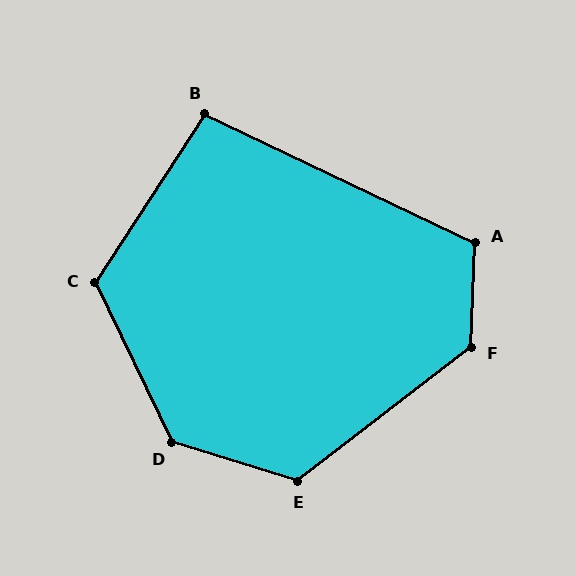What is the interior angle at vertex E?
Approximately 125 degrees (obtuse).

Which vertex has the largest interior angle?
D, at approximately 133 degrees.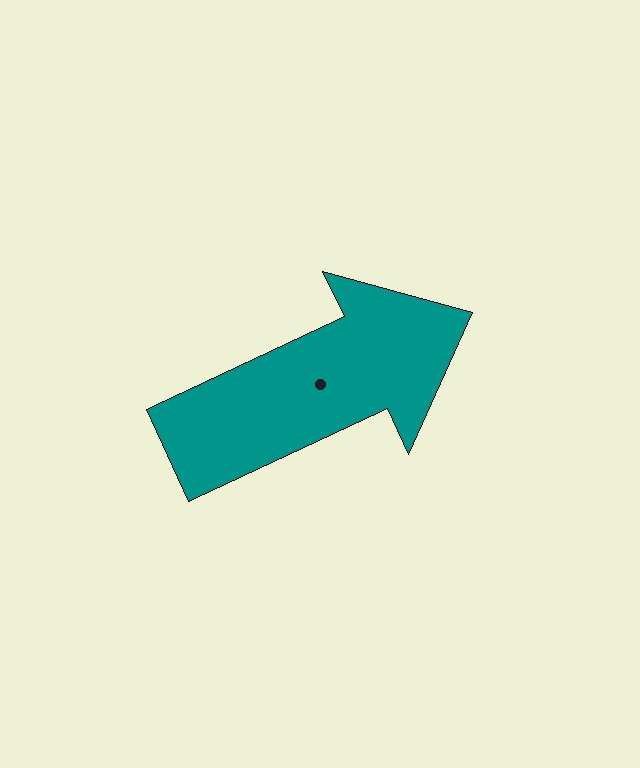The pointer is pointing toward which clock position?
Roughly 2 o'clock.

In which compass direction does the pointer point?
Northeast.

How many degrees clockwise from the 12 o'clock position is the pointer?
Approximately 65 degrees.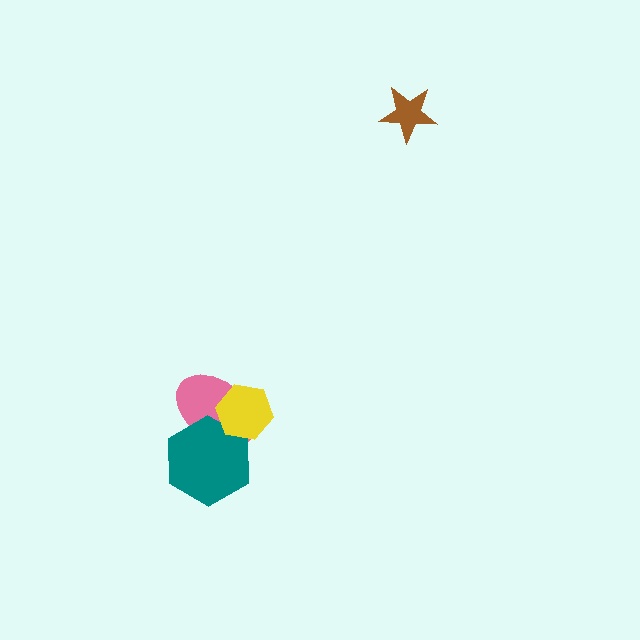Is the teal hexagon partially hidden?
Yes, it is partially covered by another shape.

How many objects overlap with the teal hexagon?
2 objects overlap with the teal hexagon.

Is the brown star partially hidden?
No, no other shape covers it.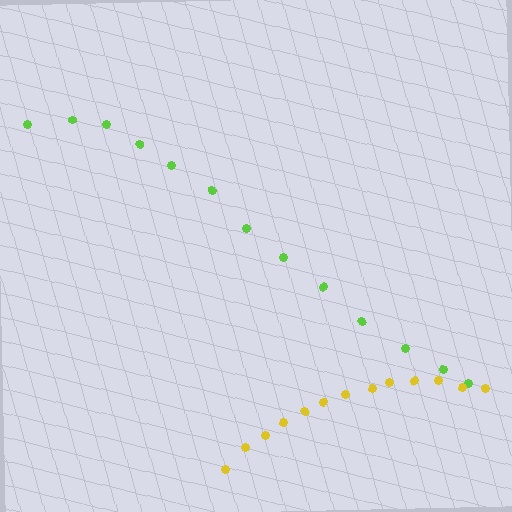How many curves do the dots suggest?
There are 2 distinct paths.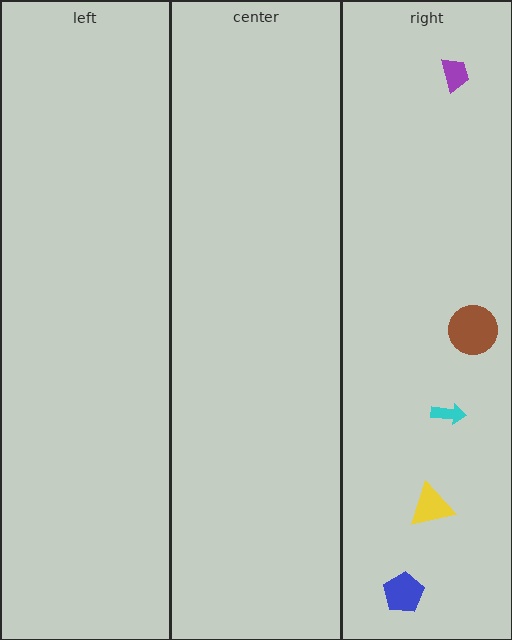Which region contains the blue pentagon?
The right region.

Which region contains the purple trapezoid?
The right region.